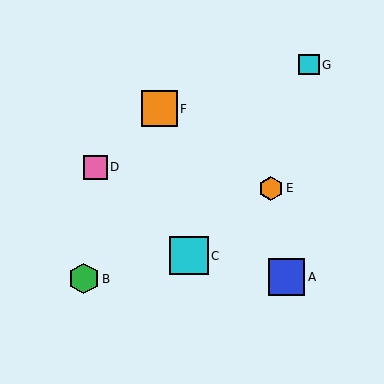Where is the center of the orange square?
The center of the orange square is at (160, 109).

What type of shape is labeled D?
Shape D is a pink square.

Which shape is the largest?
The cyan square (labeled C) is the largest.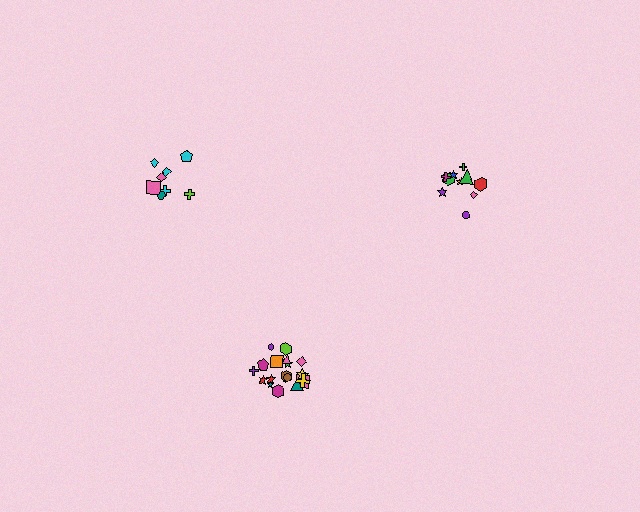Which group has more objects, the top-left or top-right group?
The top-right group.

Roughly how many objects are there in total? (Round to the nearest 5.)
Roughly 35 objects in total.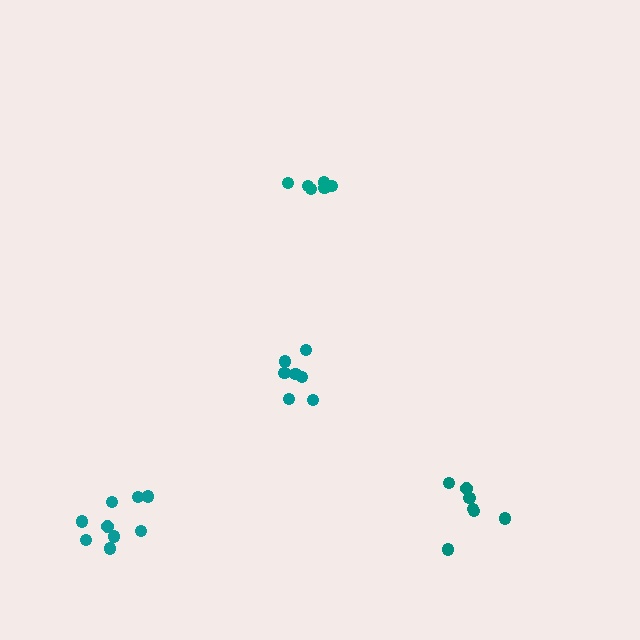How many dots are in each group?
Group 1: 7 dots, Group 2: 6 dots, Group 3: 9 dots, Group 4: 7 dots (29 total).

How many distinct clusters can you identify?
There are 4 distinct clusters.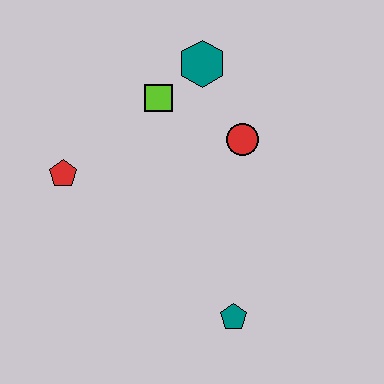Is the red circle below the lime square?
Yes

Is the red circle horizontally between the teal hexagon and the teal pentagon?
No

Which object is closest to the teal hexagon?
The lime square is closest to the teal hexagon.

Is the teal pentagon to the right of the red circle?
No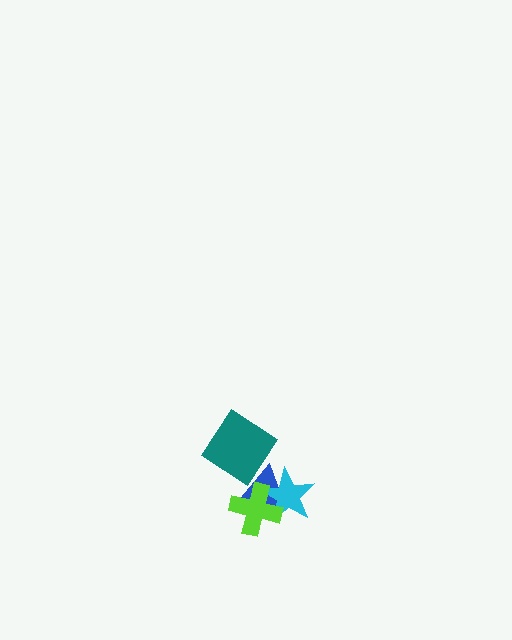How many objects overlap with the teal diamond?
1 object overlaps with the teal diamond.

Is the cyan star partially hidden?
Yes, it is partially covered by another shape.